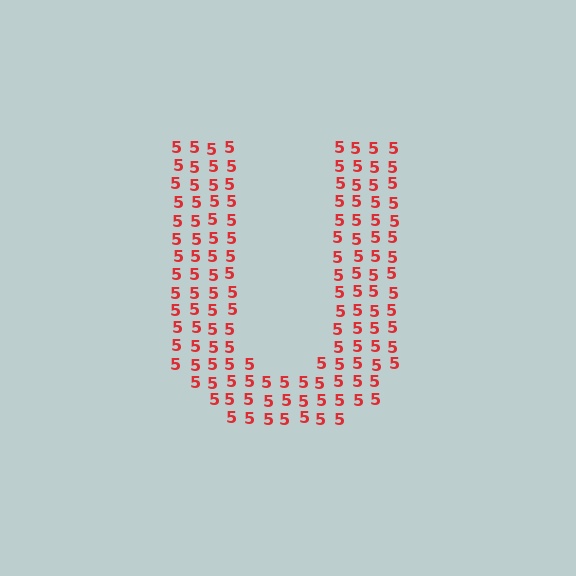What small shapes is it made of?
It is made of small digit 5's.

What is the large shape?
The large shape is the letter U.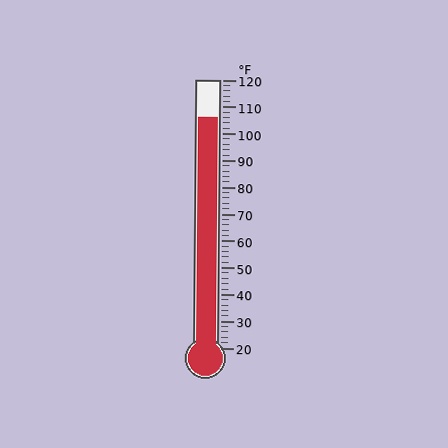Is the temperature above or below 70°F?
The temperature is above 70°F.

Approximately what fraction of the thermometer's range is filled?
The thermometer is filled to approximately 85% of its range.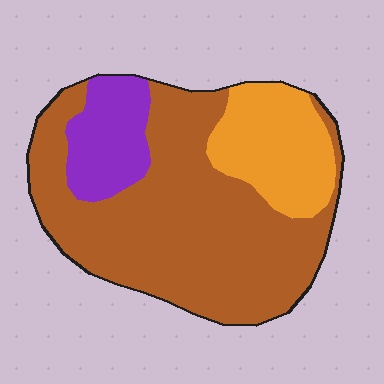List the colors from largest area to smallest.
From largest to smallest: brown, orange, purple.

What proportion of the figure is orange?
Orange takes up about one fifth (1/5) of the figure.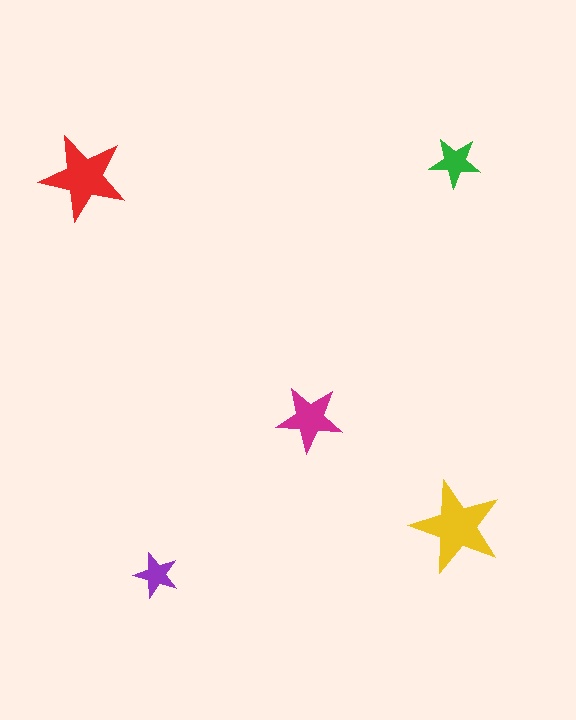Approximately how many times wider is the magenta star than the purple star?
About 1.5 times wider.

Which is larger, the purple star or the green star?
The green one.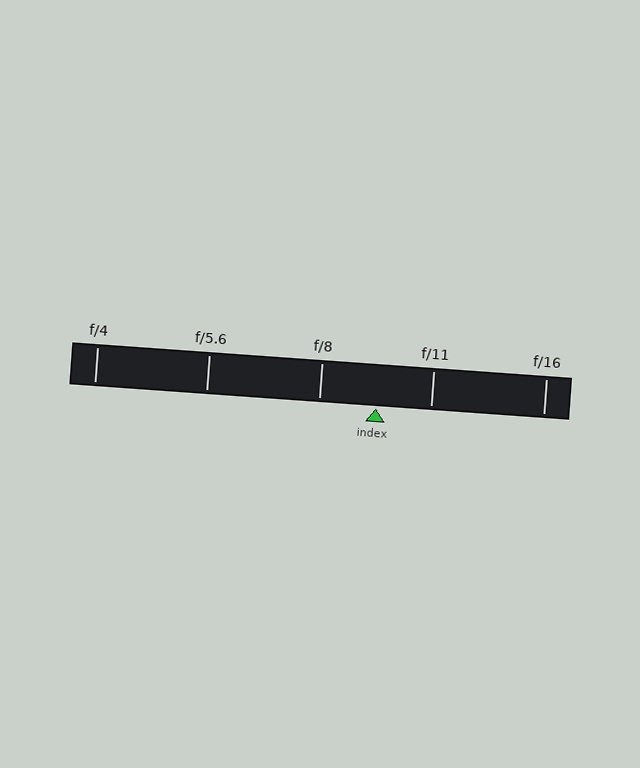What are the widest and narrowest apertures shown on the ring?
The widest aperture shown is f/4 and the narrowest is f/16.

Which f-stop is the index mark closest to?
The index mark is closest to f/11.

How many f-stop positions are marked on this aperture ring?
There are 5 f-stop positions marked.